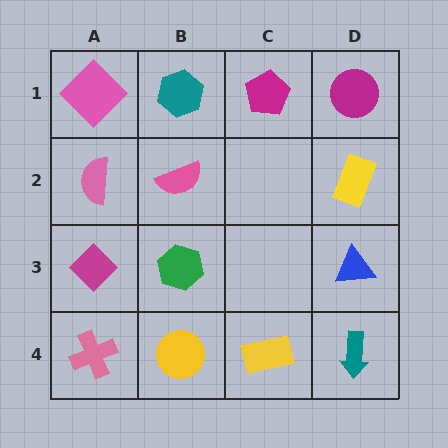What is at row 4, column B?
A yellow circle.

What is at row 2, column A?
A pink semicircle.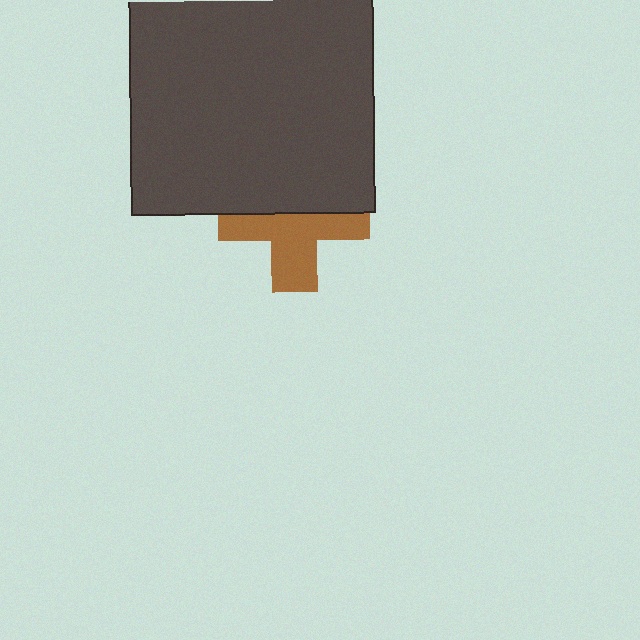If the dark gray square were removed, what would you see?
You would see the complete brown cross.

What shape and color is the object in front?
The object in front is a dark gray square.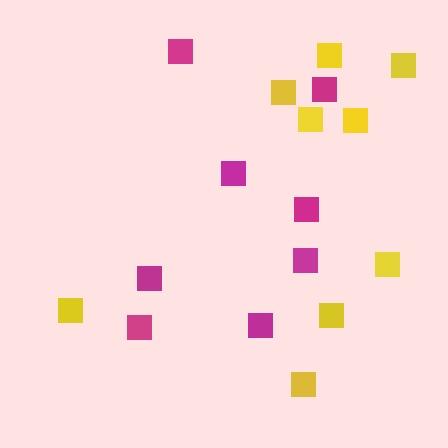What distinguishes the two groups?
There are 2 groups: one group of yellow squares (9) and one group of magenta squares (8).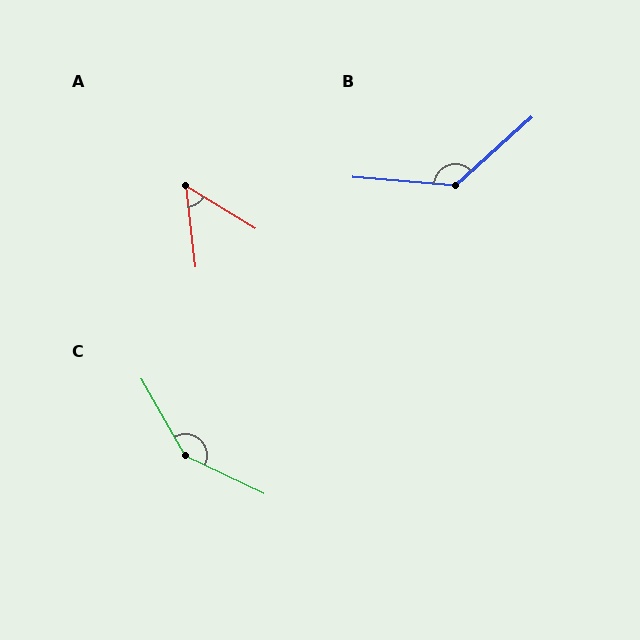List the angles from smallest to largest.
A (52°), B (133°), C (145°).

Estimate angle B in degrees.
Approximately 133 degrees.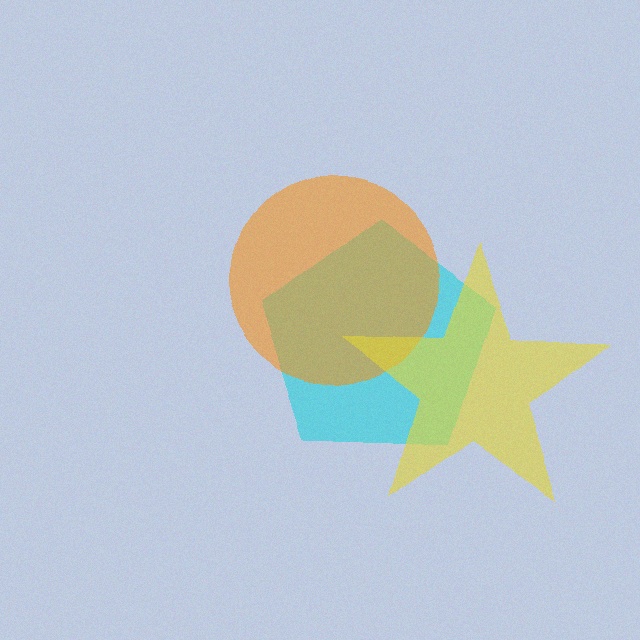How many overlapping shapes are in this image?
There are 3 overlapping shapes in the image.